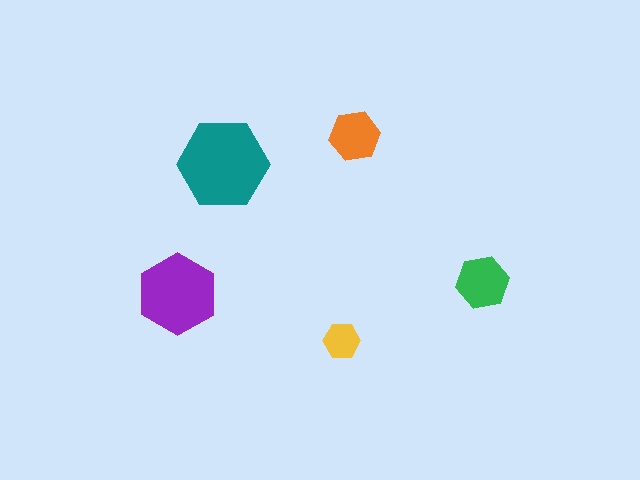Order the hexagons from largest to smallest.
the teal one, the purple one, the green one, the orange one, the yellow one.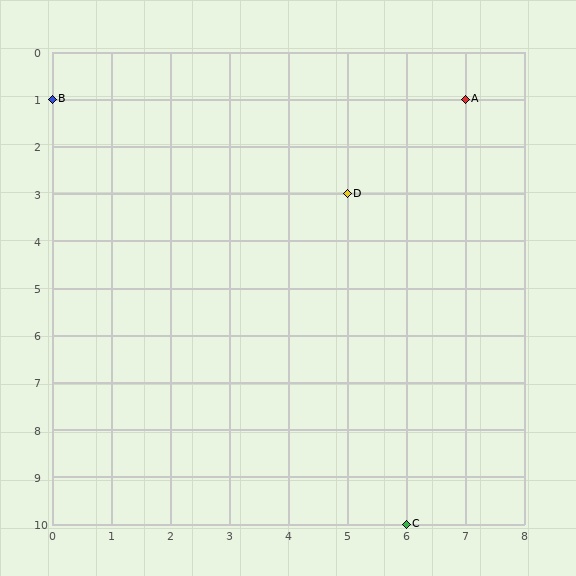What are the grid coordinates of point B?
Point B is at grid coordinates (0, 1).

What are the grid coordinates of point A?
Point A is at grid coordinates (7, 1).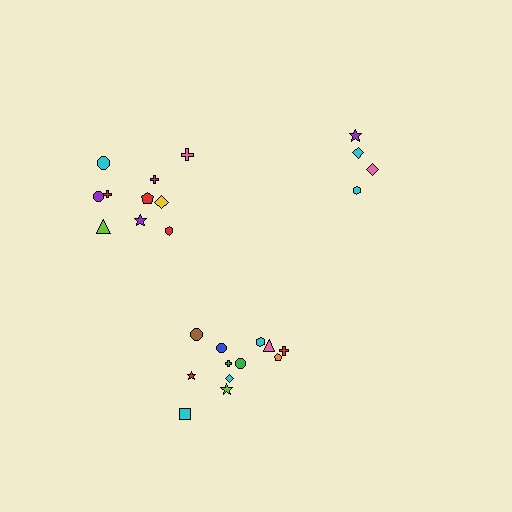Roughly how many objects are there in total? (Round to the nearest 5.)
Roughly 25 objects in total.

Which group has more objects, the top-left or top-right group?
The top-left group.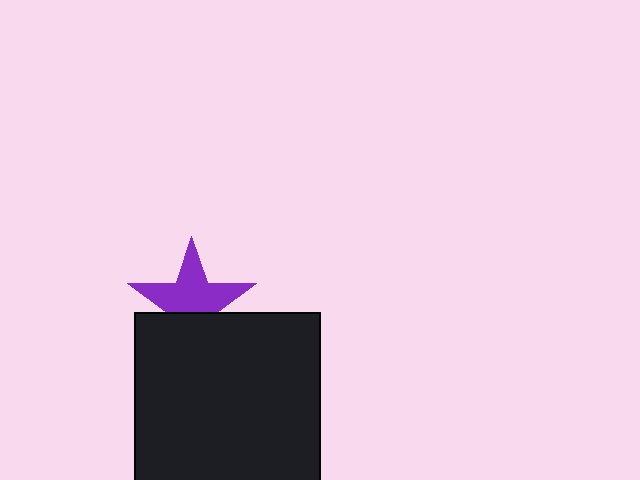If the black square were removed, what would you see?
You would see the complete purple star.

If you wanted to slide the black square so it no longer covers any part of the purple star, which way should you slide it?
Slide it down — that is the most direct way to separate the two shapes.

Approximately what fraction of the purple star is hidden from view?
Roughly 38% of the purple star is hidden behind the black square.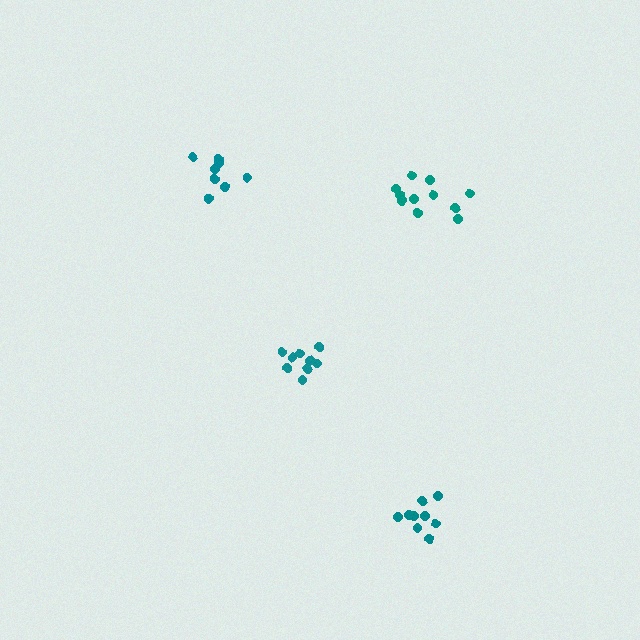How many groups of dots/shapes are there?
There are 4 groups.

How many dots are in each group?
Group 1: 11 dots, Group 2: 9 dots, Group 3: 8 dots, Group 4: 9 dots (37 total).